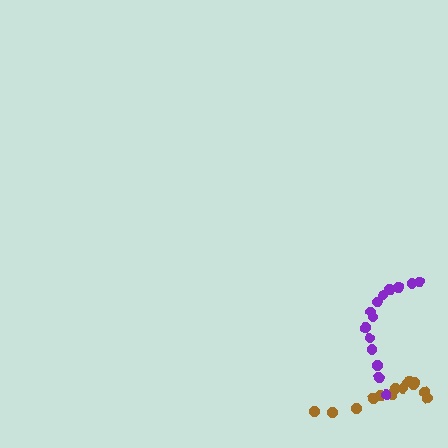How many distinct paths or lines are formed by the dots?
There are 2 distinct paths.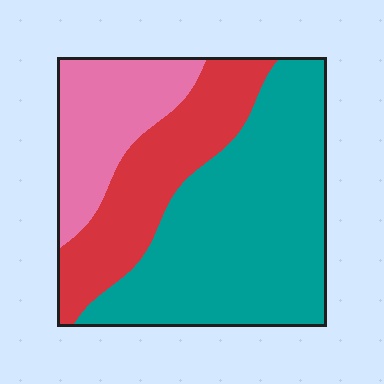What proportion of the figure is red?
Red takes up between a sixth and a third of the figure.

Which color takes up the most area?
Teal, at roughly 55%.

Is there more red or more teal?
Teal.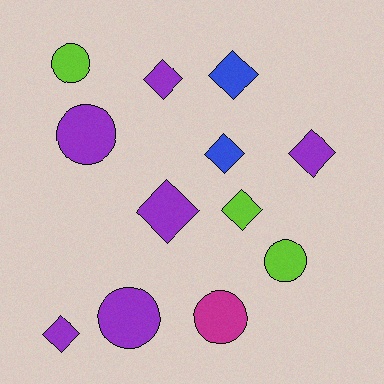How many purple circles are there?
There are 2 purple circles.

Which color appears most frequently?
Purple, with 6 objects.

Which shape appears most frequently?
Diamond, with 7 objects.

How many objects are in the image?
There are 12 objects.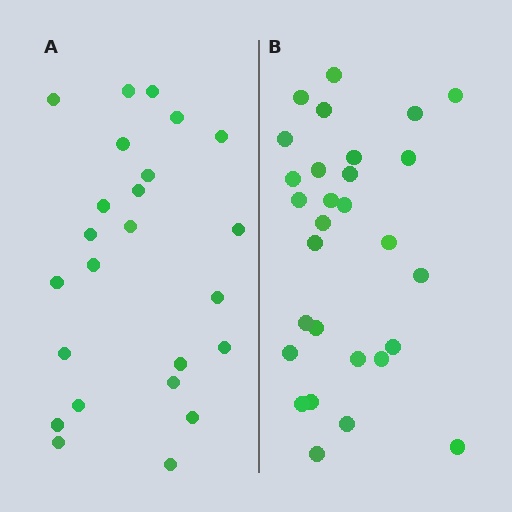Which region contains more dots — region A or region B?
Region B (the right region) has more dots.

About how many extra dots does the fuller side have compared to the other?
Region B has about 5 more dots than region A.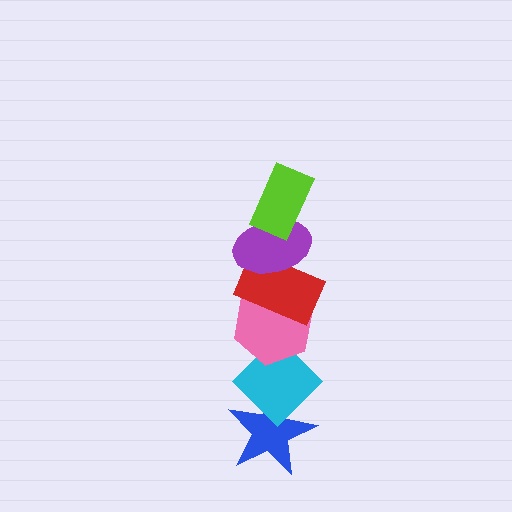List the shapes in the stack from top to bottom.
From top to bottom: the lime rectangle, the purple ellipse, the red rectangle, the pink hexagon, the cyan diamond, the blue star.